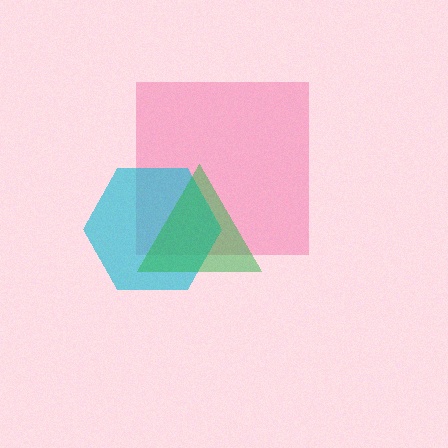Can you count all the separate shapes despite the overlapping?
Yes, there are 3 separate shapes.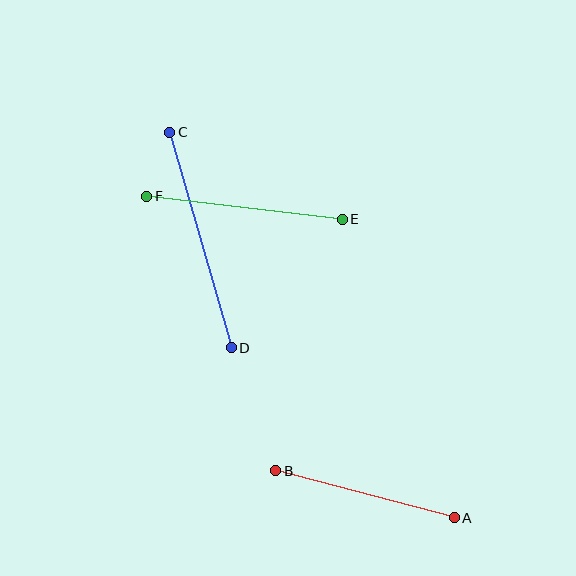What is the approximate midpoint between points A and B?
The midpoint is at approximately (365, 494) pixels.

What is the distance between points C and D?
The distance is approximately 224 pixels.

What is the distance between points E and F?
The distance is approximately 197 pixels.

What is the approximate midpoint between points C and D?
The midpoint is at approximately (200, 240) pixels.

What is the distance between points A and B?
The distance is approximately 185 pixels.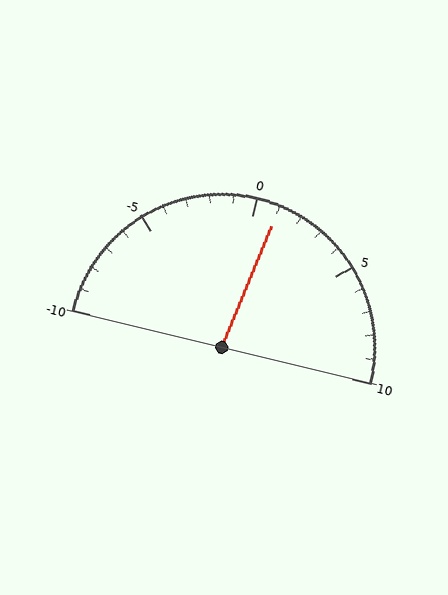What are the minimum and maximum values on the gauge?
The gauge ranges from -10 to 10.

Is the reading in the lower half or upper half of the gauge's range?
The reading is in the upper half of the range (-10 to 10).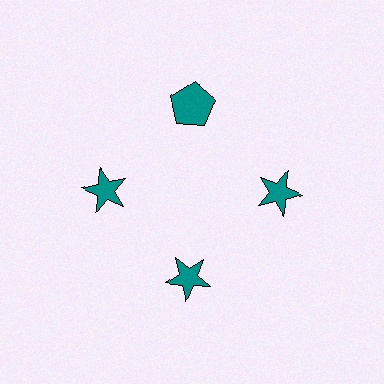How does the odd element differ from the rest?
It has a different shape: pentagon instead of star.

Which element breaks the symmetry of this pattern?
The teal pentagon at roughly the 12 o'clock position breaks the symmetry. All other shapes are teal stars.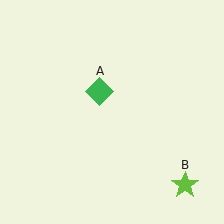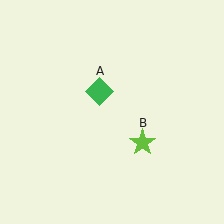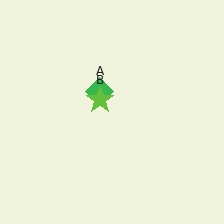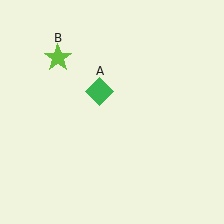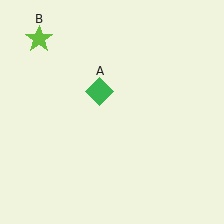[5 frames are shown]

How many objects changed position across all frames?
1 object changed position: lime star (object B).